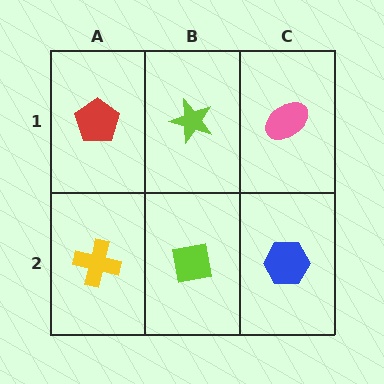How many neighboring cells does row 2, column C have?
2.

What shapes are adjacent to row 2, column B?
A lime star (row 1, column B), a yellow cross (row 2, column A), a blue hexagon (row 2, column C).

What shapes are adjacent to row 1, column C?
A blue hexagon (row 2, column C), a lime star (row 1, column B).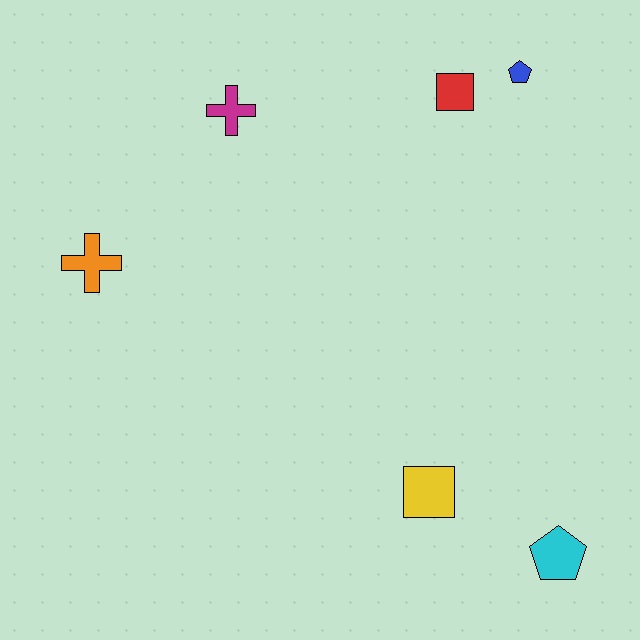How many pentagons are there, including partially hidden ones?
There are 2 pentagons.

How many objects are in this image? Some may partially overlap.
There are 6 objects.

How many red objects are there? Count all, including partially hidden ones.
There is 1 red object.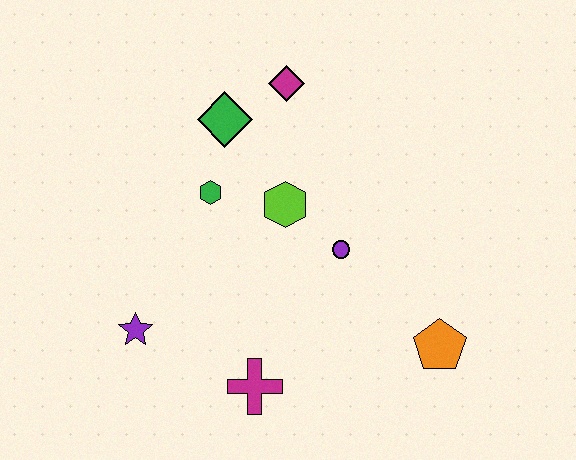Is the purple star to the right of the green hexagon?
No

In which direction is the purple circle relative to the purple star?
The purple circle is to the right of the purple star.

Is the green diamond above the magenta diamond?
No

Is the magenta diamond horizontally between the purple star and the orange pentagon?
Yes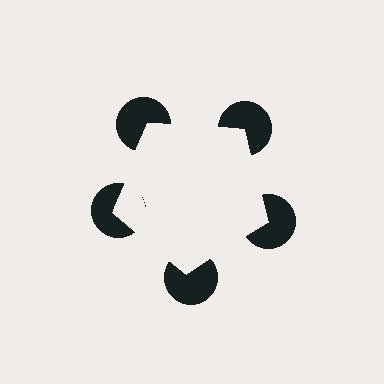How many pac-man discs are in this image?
There are 5 — one at each vertex of the illusory pentagon.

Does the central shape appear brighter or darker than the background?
It typically appears slightly brighter than the background, even though no actual brightness change is drawn.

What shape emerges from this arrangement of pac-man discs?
An illusory pentagon — its edges are inferred from the aligned wedge cuts in the pac-man discs, not physically drawn.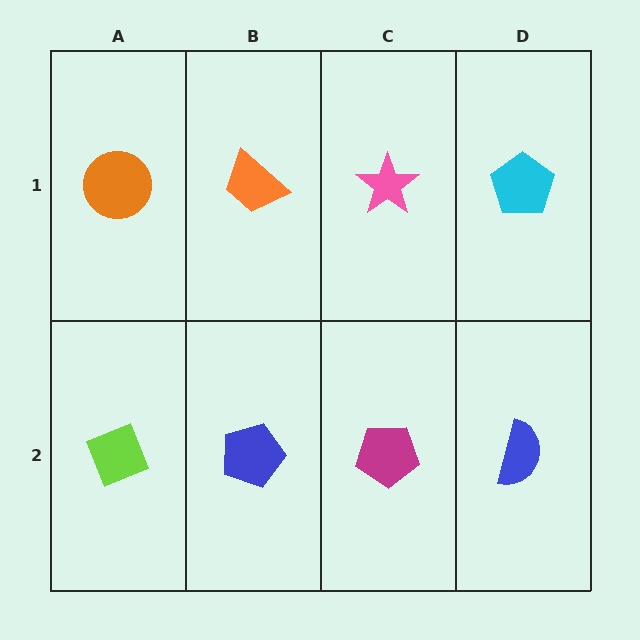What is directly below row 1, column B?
A blue pentagon.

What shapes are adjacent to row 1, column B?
A blue pentagon (row 2, column B), an orange circle (row 1, column A), a pink star (row 1, column C).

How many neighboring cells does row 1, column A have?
2.